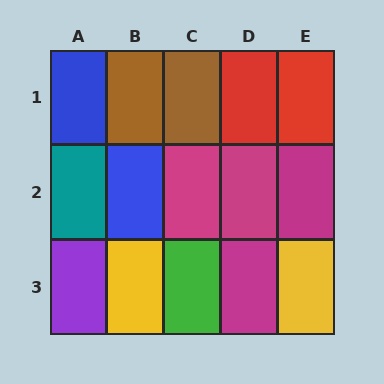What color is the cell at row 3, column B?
Yellow.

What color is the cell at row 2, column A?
Teal.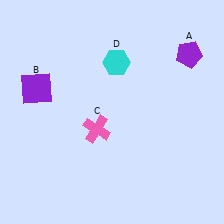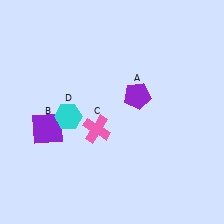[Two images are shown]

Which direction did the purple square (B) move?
The purple square (B) moved down.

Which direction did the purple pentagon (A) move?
The purple pentagon (A) moved left.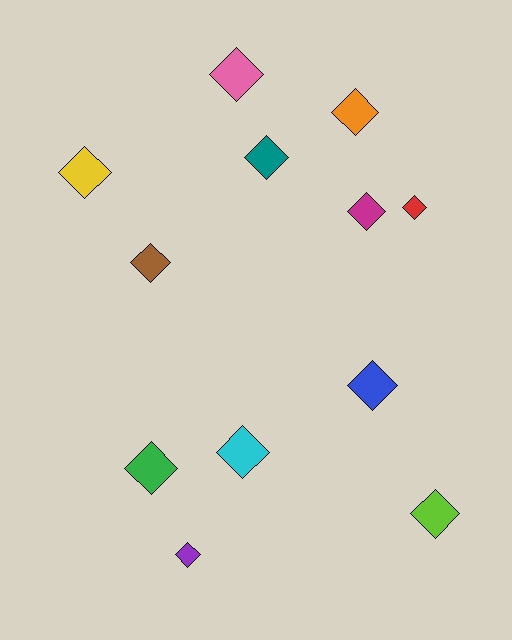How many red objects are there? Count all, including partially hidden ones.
There is 1 red object.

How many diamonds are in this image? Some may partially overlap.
There are 12 diamonds.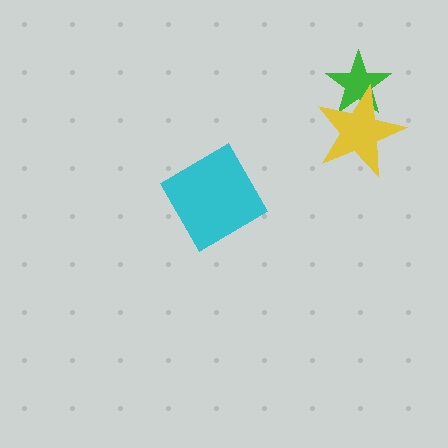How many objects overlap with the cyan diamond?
0 objects overlap with the cyan diamond.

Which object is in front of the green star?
The yellow star is in front of the green star.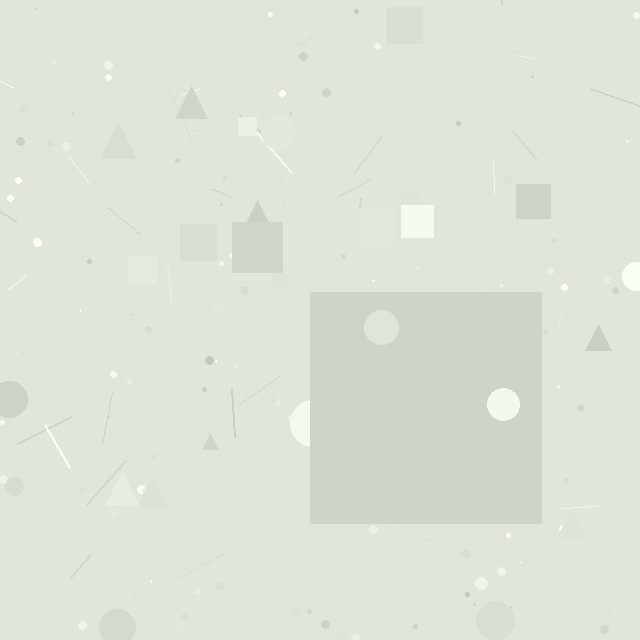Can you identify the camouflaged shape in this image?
The camouflaged shape is a square.